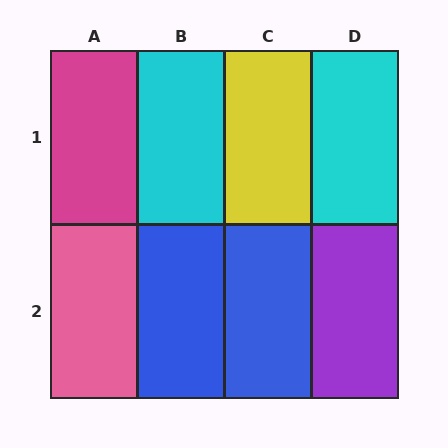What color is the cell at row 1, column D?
Cyan.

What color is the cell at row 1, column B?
Cyan.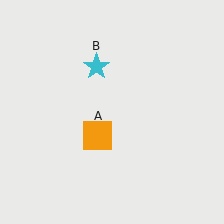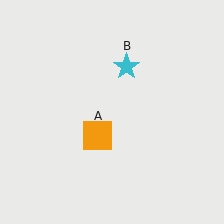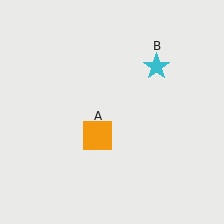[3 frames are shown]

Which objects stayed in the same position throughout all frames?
Orange square (object A) remained stationary.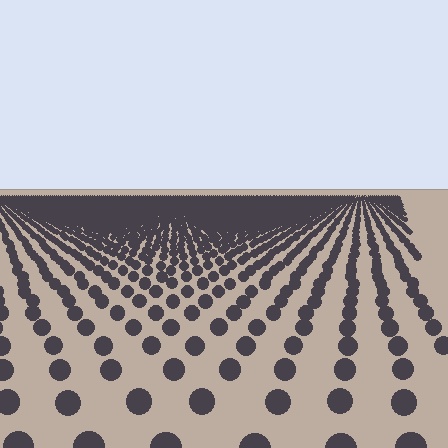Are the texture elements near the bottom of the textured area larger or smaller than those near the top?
Larger. Near the bottom, elements are closer to the viewer and appear at a bigger on-screen size.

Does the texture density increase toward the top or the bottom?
Density increases toward the top.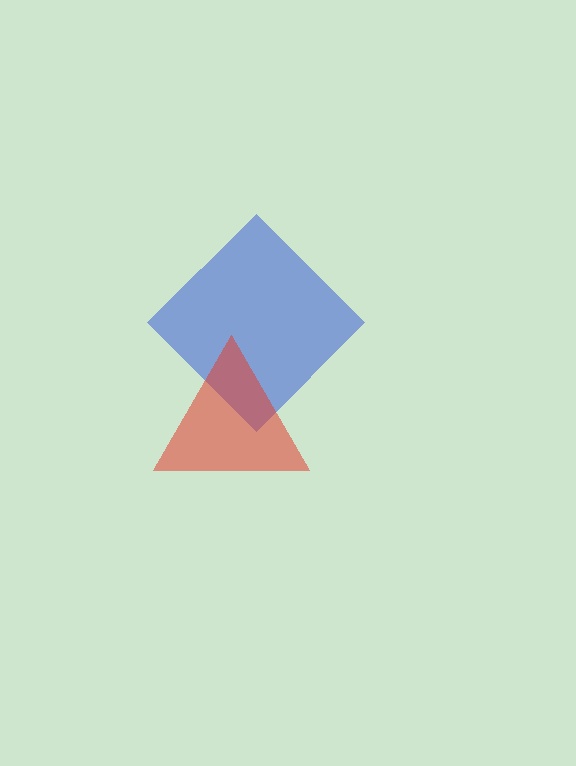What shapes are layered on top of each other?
The layered shapes are: a blue diamond, a red triangle.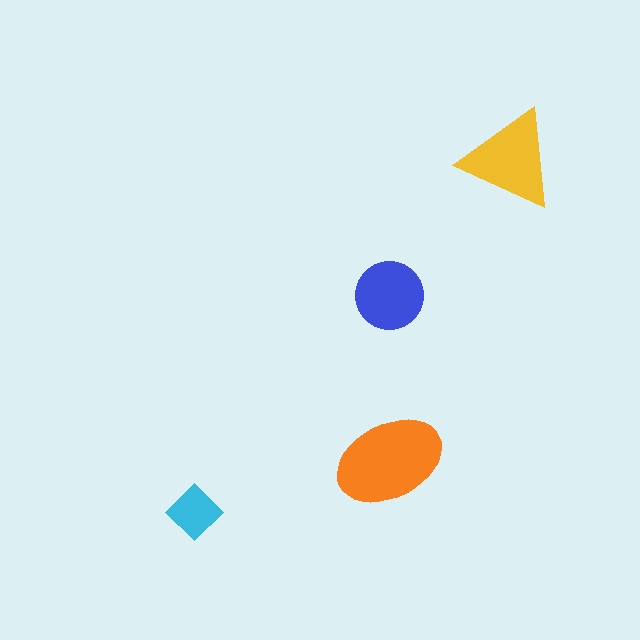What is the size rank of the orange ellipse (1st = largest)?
1st.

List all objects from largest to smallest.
The orange ellipse, the yellow triangle, the blue circle, the cyan diamond.